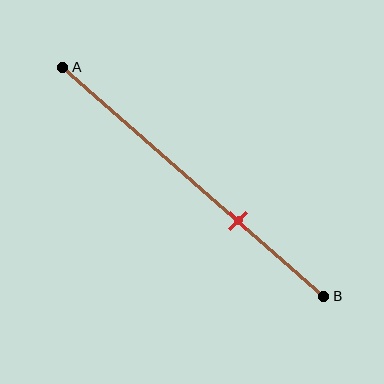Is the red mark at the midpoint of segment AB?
No, the mark is at about 65% from A, not at the 50% midpoint.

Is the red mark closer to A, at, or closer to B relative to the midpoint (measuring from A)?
The red mark is closer to point B than the midpoint of segment AB.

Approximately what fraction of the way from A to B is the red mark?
The red mark is approximately 65% of the way from A to B.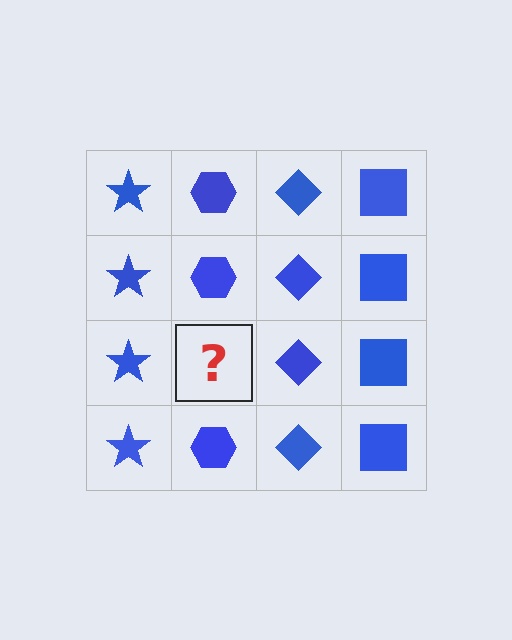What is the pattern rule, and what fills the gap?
The rule is that each column has a consistent shape. The gap should be filled with a blue hexagon.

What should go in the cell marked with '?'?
The missing cell should contain a blue hexagon.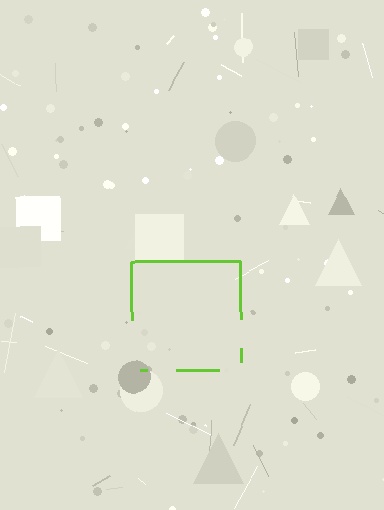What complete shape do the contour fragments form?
The contour fragments form a square.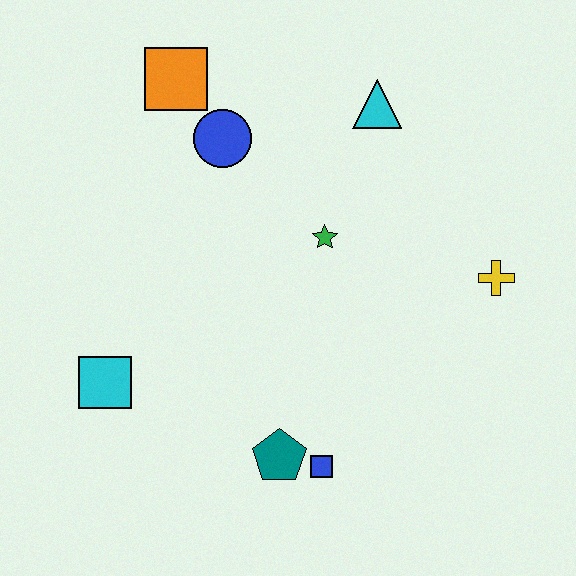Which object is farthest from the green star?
The cyan square is farthest from the green star.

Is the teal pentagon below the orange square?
Yes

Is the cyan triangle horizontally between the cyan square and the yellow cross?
Yes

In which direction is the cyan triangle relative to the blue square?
The cyan triangle is above the blue square.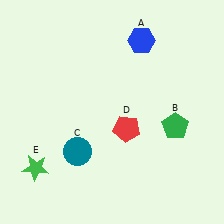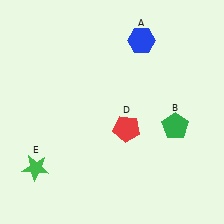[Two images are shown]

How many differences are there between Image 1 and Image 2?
There is 1 difference between the two images.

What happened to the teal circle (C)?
The teal circle (C) was removed in Image 2. It was in the bottom-left area of Image 1.